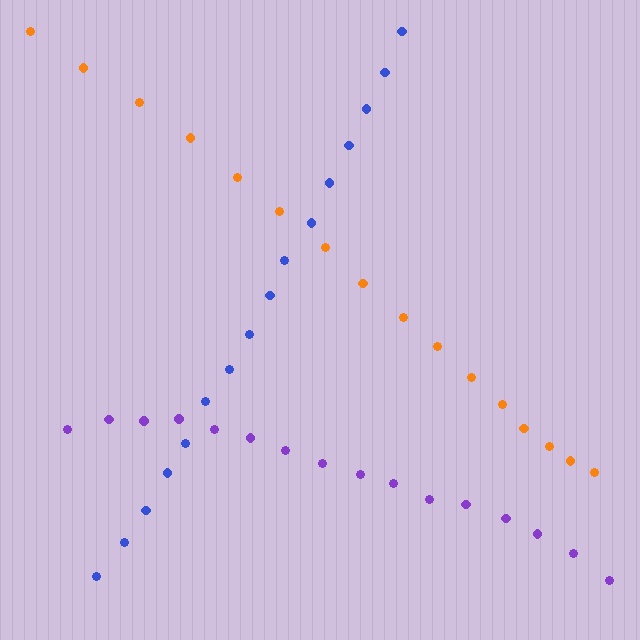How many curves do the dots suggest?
There are 3 distinct paths.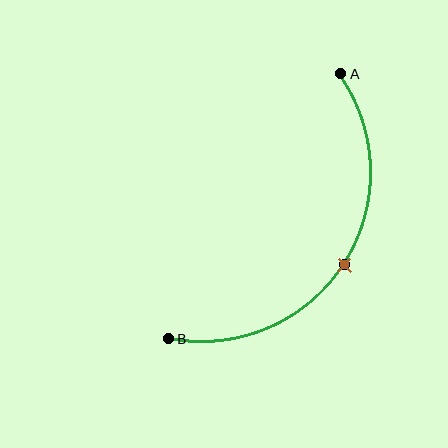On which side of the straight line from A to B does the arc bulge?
The arc bulges to the right of the straight line connecting A and B.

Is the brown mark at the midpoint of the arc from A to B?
Yes. The brown mark lies on the arc at equal arc-length from both A and B — it is the arc midpoint.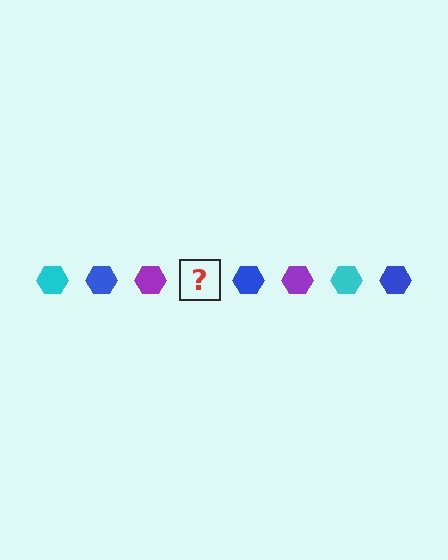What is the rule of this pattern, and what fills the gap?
The rule is that the pattern cycles through cyan, blue, purple hexagons. The gap should be filled with a cyan hexagon.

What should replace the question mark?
The question mark should be replaced with a cyan hexagon.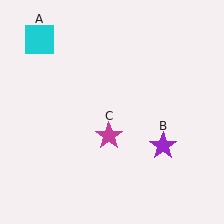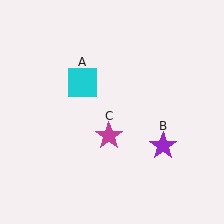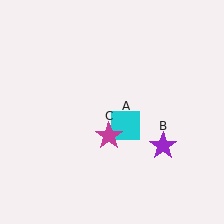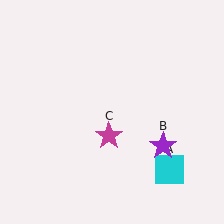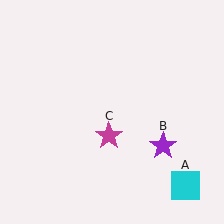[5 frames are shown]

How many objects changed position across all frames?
1 object changed position: cyan square (object A).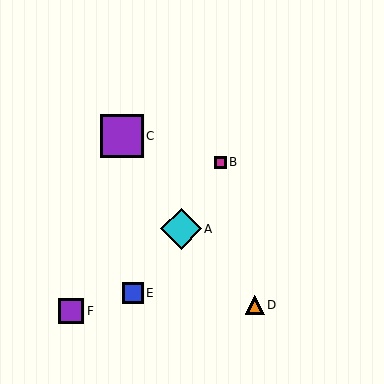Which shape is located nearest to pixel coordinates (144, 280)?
The blue square (labeled E) at (133, 293) is nearest to that location.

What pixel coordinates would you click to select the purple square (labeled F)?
Click at (71, 311) to select the purple square F.